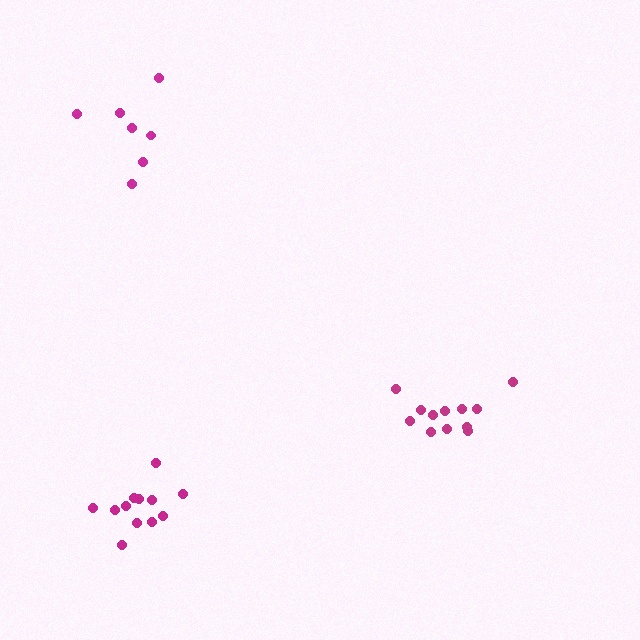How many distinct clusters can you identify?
There are 3 distinct clusters.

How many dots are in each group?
Group 1: 12 dots, Group 2: 12 dots, Group 3: 7 dots (31 total).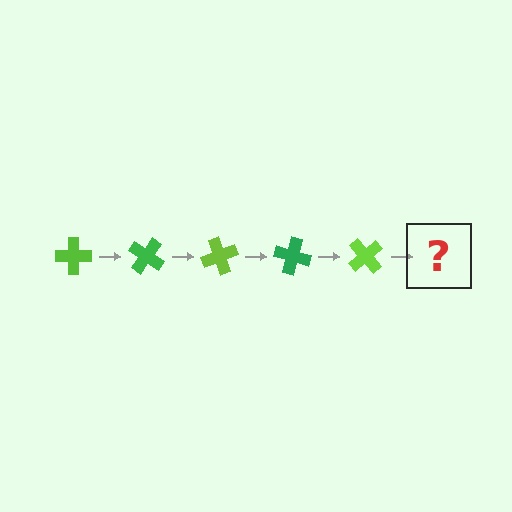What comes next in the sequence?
The next element should be a green cross, rotated 175 degrees from the start.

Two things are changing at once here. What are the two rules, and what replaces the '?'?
The two rules are that it rotates 35 degrees each step and the color cycles through lime and green. The '?' should be a green cross, rotated 175 degrees from the start.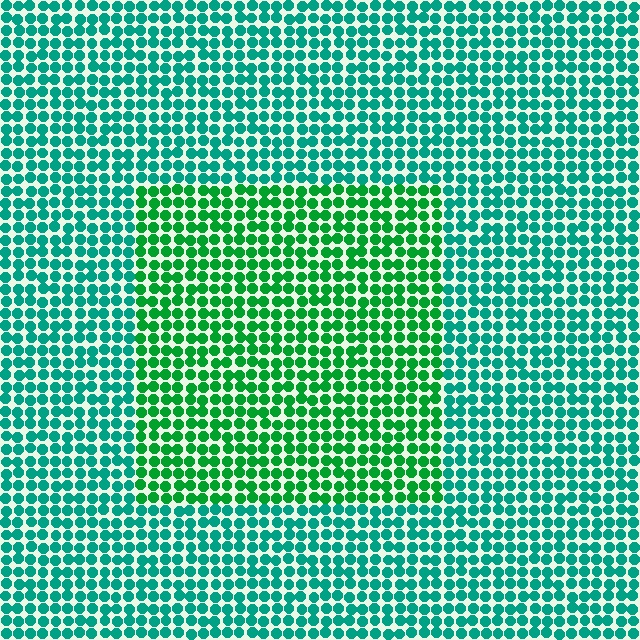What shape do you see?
I see a rectangle.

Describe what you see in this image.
The image is filled with small teal elements in a uniform arrangement. A rectangle-shaped region is visible where the elements are tinted to a slightly different hue, forming a subtle color boundary.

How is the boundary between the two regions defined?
The boundary is defined purely by a slight shift in hue (about 33 degrees). Spacing, size, and orientation are identical on both sides.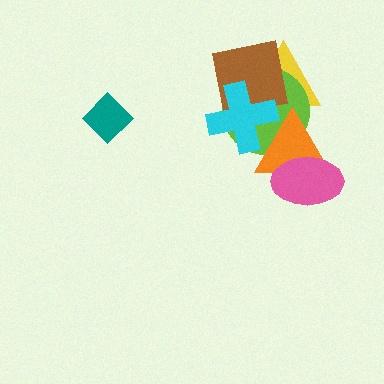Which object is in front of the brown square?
The cyan cross is in front of the brown square.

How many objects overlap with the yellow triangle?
4 objects overlap with the yellow triangle.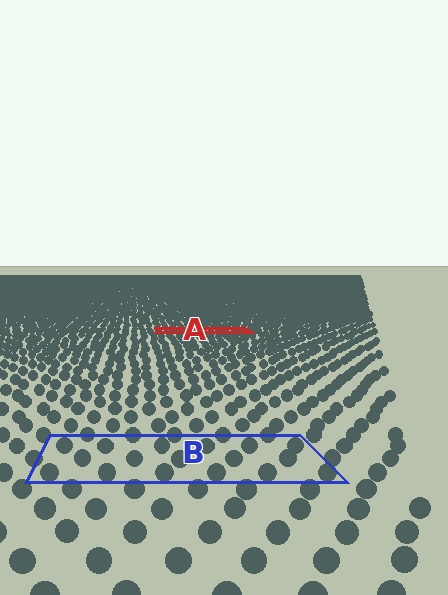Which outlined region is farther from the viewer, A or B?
Region A is farther from the viewer — the texture elements inside it appear smaller and more densely packed.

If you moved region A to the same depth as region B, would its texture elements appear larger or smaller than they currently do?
They would appear larger. At a closer depth, the same texture elements are projected at a bigger on-screen size.